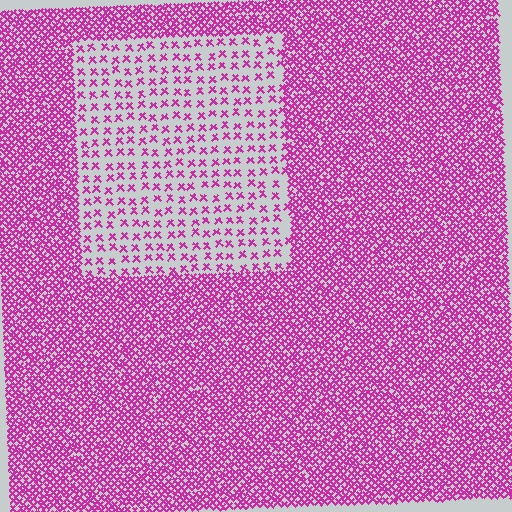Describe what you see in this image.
The image contains small magenta elements arranged at two different densities. A rectangle-shaped region is visible where the elements are less densely packed than the surrounding area.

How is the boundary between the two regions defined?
The boundary is defined by a change in element density (approximately 3.0x ratio). All elements are the same color, size, and shape.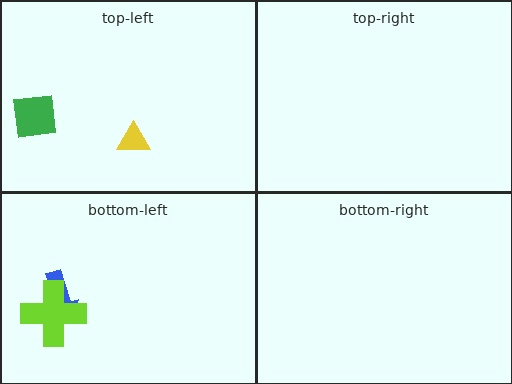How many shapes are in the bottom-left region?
2.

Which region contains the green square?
The top-left region.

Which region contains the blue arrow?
The bottom-left region.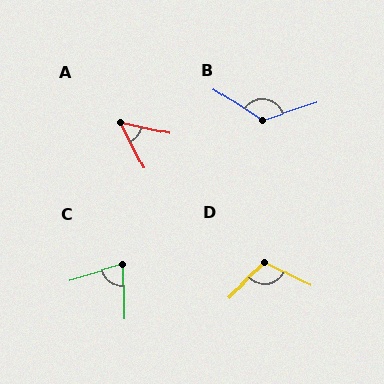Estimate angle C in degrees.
Approximately 73 degrees.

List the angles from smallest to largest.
A (51°), C (73°), D (108°), B (129°).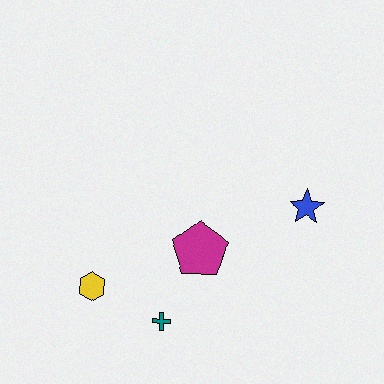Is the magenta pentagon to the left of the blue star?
Yes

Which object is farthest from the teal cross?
The blue star is farthest from the teal cross.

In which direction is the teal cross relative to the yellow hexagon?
The teal cross is to the right of the yellow hexagon.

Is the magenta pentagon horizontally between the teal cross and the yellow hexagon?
No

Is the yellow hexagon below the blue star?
Yes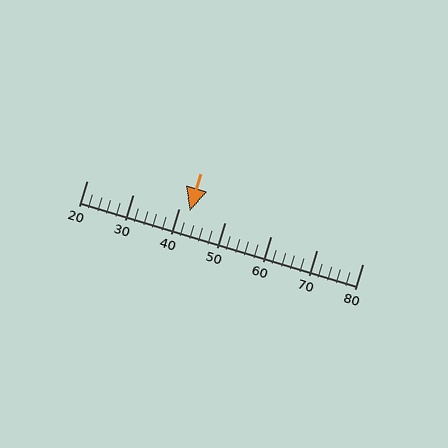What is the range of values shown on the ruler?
The ruler shows values from 20 to 80.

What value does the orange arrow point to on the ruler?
The orange arrow points to approximately 42.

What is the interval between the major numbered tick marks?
The major tick marks are spaced 10 units apart.